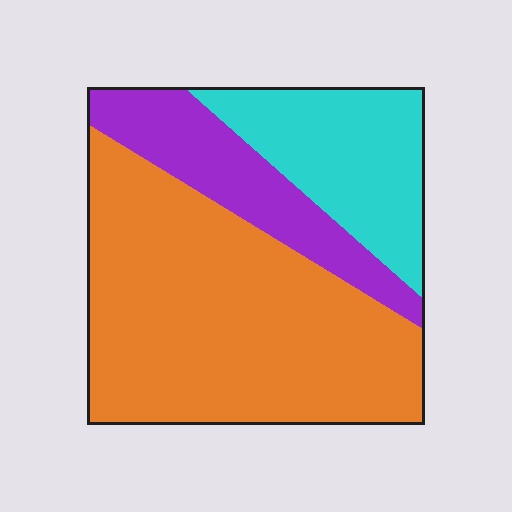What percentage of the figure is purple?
Purple takes up less than a quarter of the figure.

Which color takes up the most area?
Orange, at roughly 60%.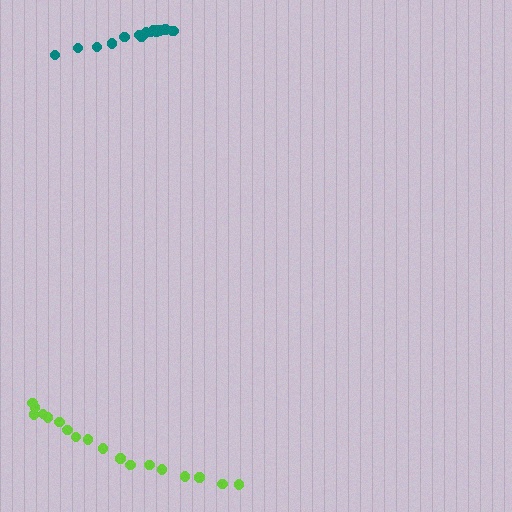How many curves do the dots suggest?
There are 2 distinct paths.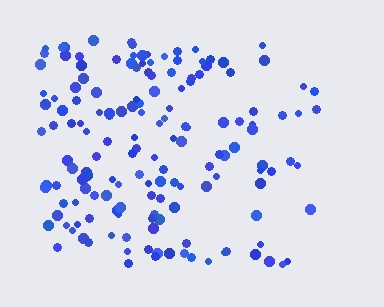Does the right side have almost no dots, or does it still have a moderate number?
Still a moderate number, just noticeably fewer than the left.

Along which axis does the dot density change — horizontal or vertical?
Horizontal.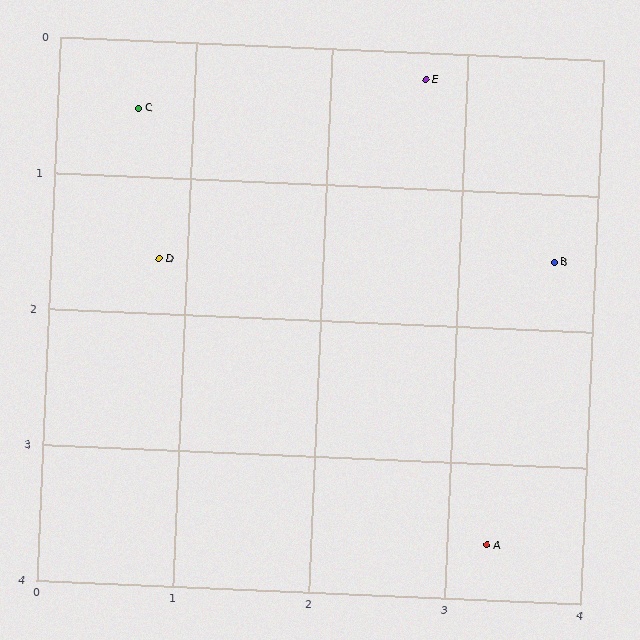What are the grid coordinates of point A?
Point A is at approximately (3.3, 3.6).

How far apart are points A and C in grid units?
Points A and C are about 4.1 grid units apart.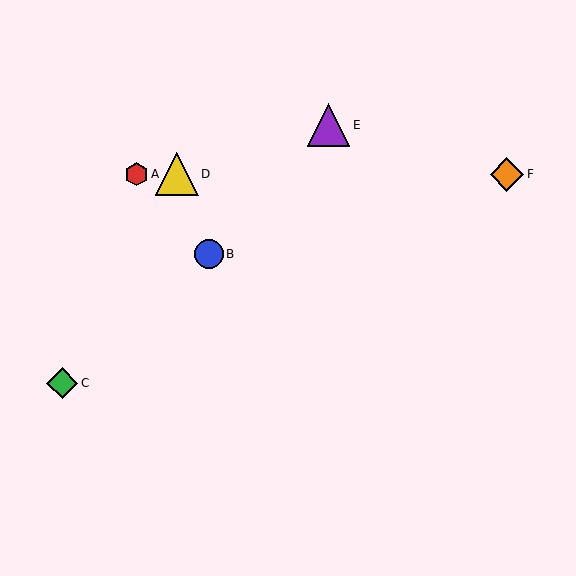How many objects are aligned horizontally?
3 objects (A, D, F) are aligned horizontally.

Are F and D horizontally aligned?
Yes, both are at y≈174.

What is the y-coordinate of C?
Object C is at y≈383.